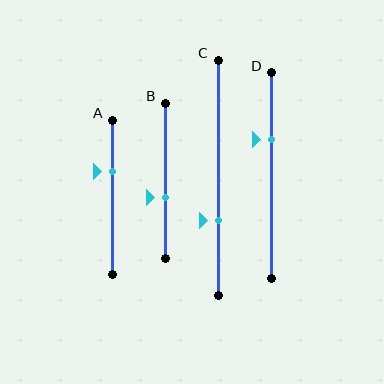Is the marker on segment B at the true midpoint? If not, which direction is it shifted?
No, the marker on segment B is shifted downward by about 10% of the segment length.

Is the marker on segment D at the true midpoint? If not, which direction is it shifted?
No, the marker on segment D is shifted upward by about 18% of the segment length.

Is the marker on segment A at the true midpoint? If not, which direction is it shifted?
No, the marker on segment A is shifted upward by about 17% of the segment length.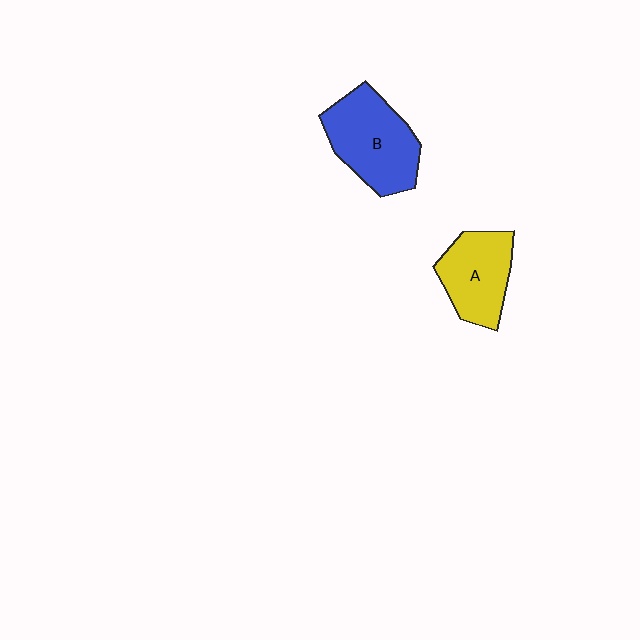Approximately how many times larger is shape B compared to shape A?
Approximately 1.3 times.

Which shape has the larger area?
Shape B (blue).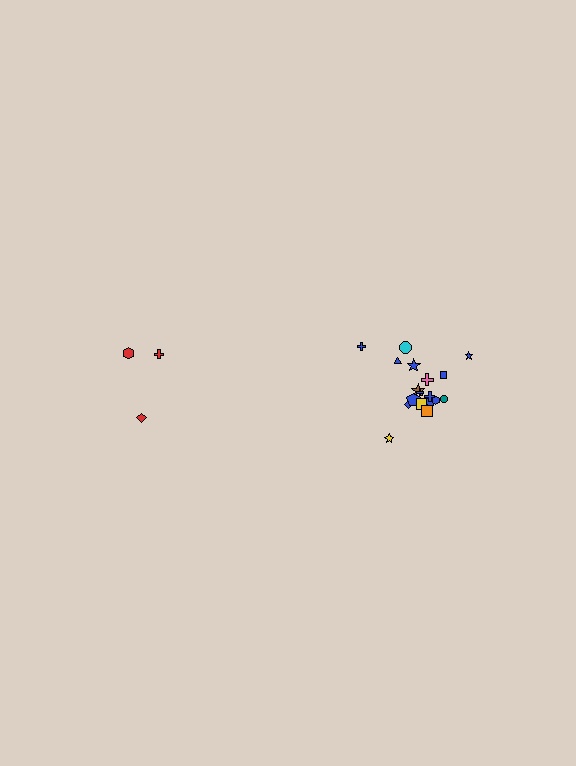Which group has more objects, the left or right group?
The right group.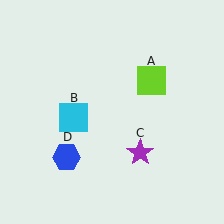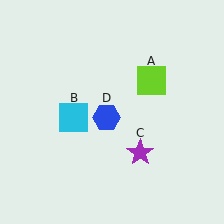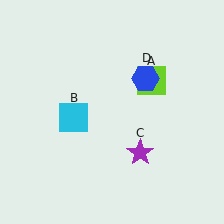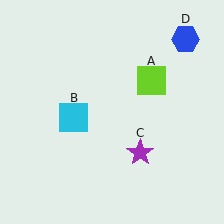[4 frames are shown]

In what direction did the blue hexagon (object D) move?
The blue hexagon (object D) moved up and to the right.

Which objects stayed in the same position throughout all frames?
Lime square (object A) and cyan square (object B) and purple star (object C) remained stationary.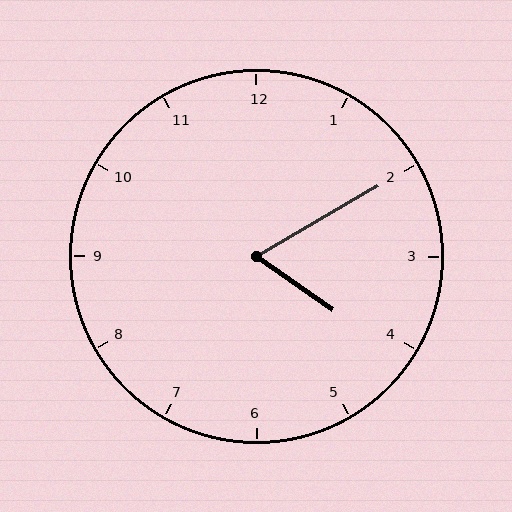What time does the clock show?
4:10.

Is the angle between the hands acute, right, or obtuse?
It is acute.